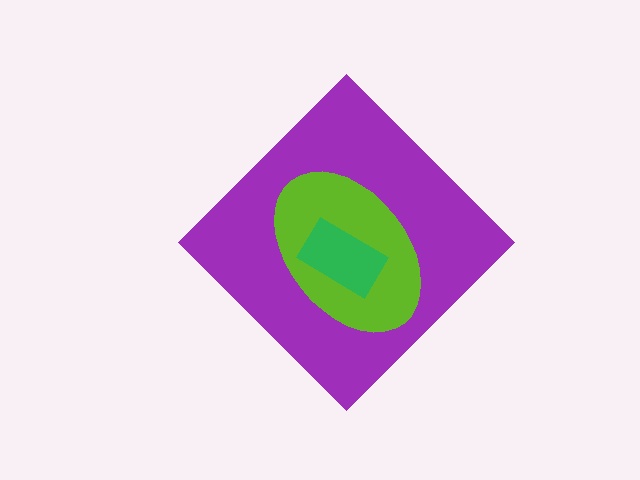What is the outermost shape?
The purple diamond.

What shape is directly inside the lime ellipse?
The green rectangle.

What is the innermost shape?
The green rectangle.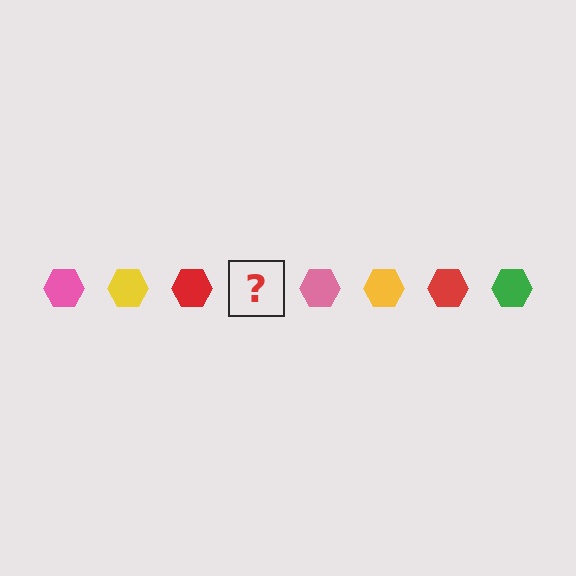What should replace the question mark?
The question mark should be replaced with a green hexagon.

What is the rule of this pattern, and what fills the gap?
The rule is that the pattern cycles through pink, yellow, red, green hexagons. The gap should be filled with a green hexagon.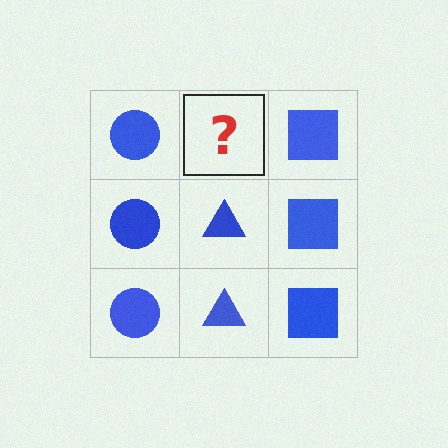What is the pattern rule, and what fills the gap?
The rule is that each column has a consistent shape. The gap should be filled with a blue triangle.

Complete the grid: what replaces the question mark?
The question mark should be replaced with a blue triangle.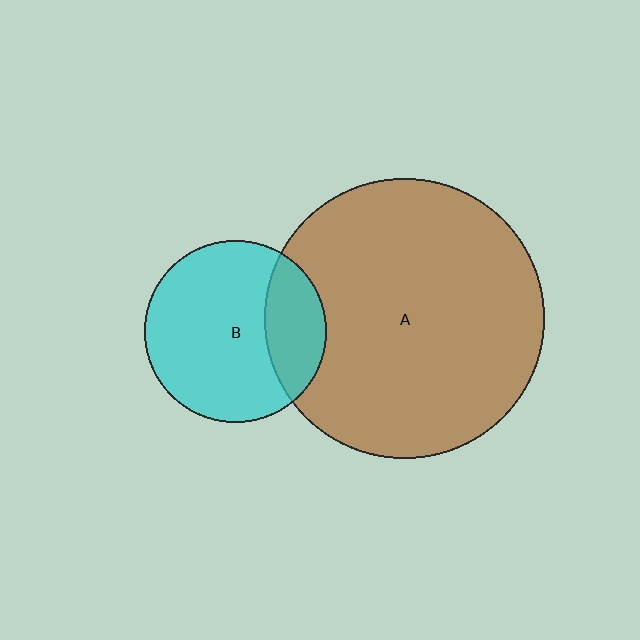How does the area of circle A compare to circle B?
Approximately 2.4 times.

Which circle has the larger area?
Circle A (brown).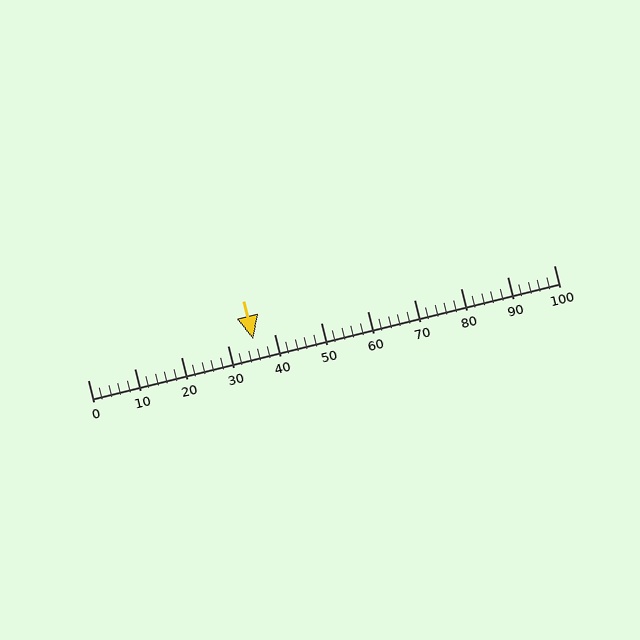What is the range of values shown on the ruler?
The ruler shows values from 0 to 100.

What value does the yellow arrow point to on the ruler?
The yellow arrow points to approximately 36.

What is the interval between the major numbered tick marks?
The major tick marks are spaced 10 units apart.